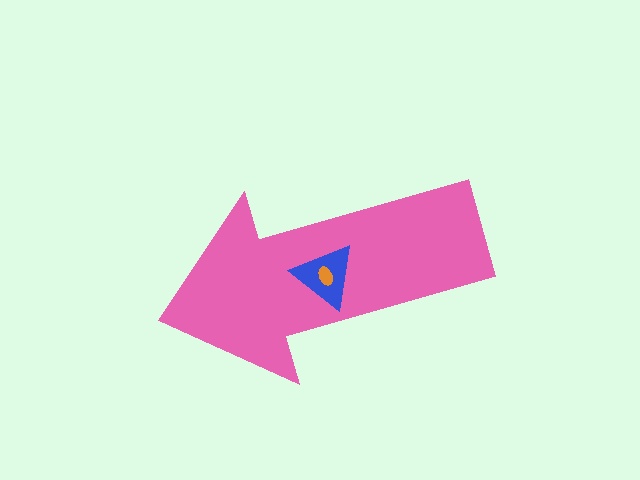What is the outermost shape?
The pink arrow.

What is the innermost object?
The orange ellipse.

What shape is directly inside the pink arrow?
The blue triangle.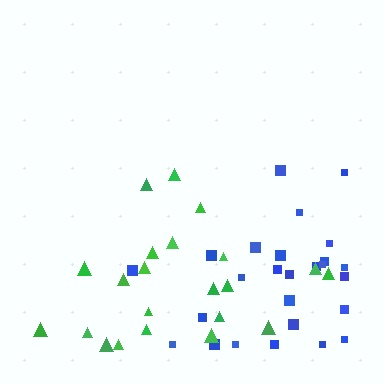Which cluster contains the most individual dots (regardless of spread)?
Blue (26).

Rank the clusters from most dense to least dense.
blue, green.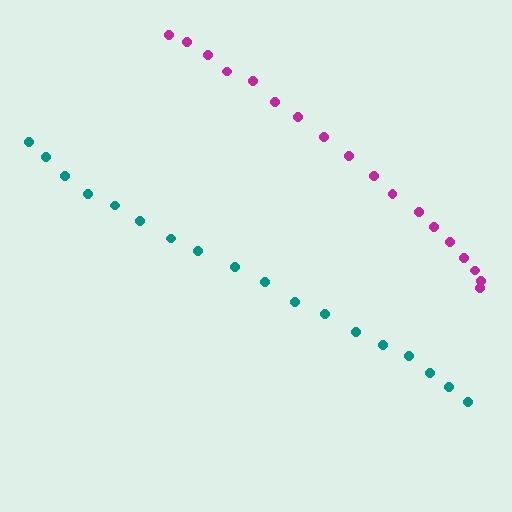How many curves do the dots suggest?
There are 2 distinct paths.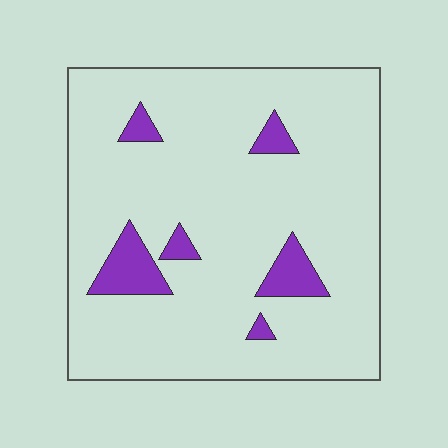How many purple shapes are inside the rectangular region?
6.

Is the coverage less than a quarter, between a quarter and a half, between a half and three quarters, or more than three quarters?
Less than a quarter.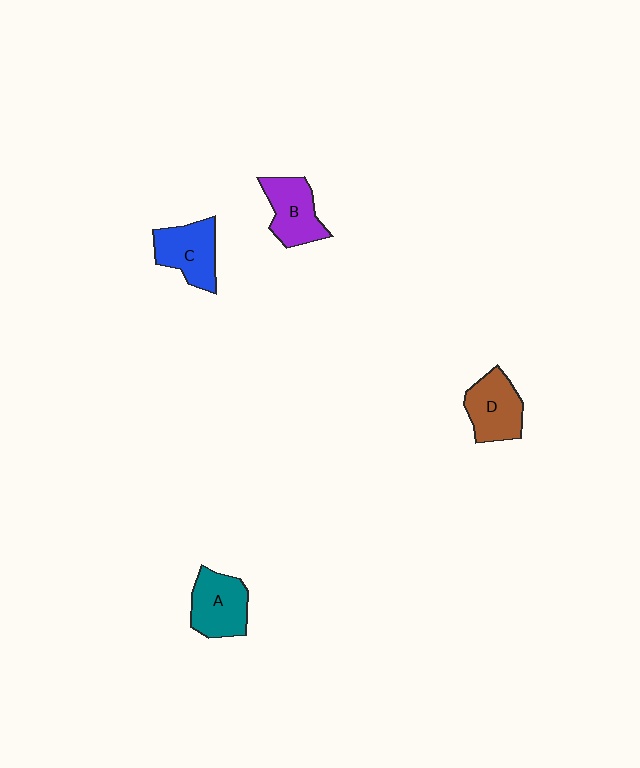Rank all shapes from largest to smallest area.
From largest to smallest: A (teal), C (blue), D (brown), B (purple).